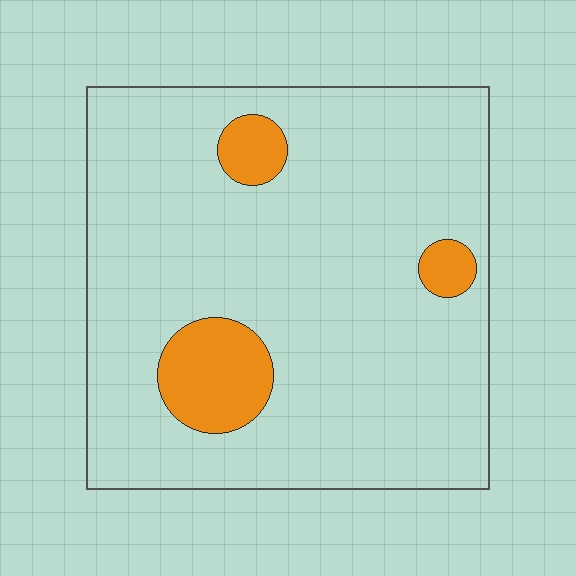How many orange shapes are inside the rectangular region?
3.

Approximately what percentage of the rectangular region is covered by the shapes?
Approximately 10%.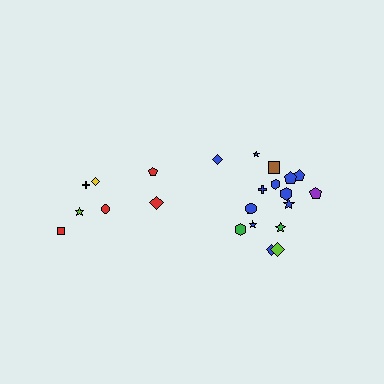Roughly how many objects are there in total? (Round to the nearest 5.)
Roughly 25 objects in total.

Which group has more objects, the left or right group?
The right group.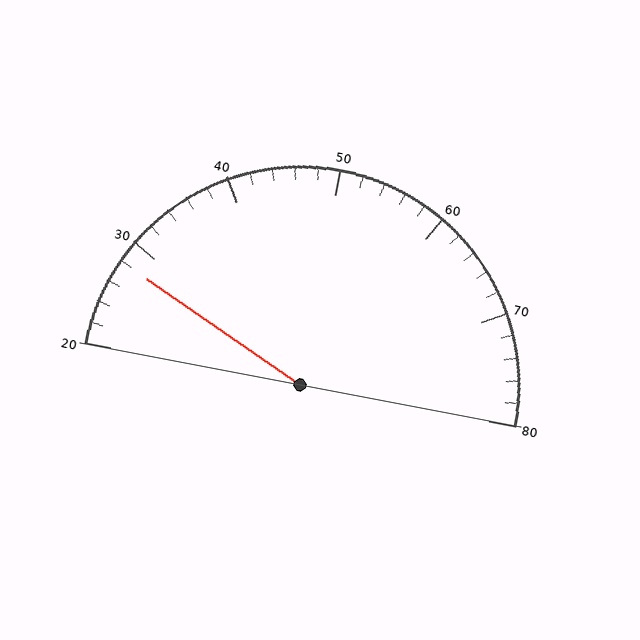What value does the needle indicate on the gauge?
The needle indicates approximately 28.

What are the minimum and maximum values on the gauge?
The gauge ranges from 20 to 80.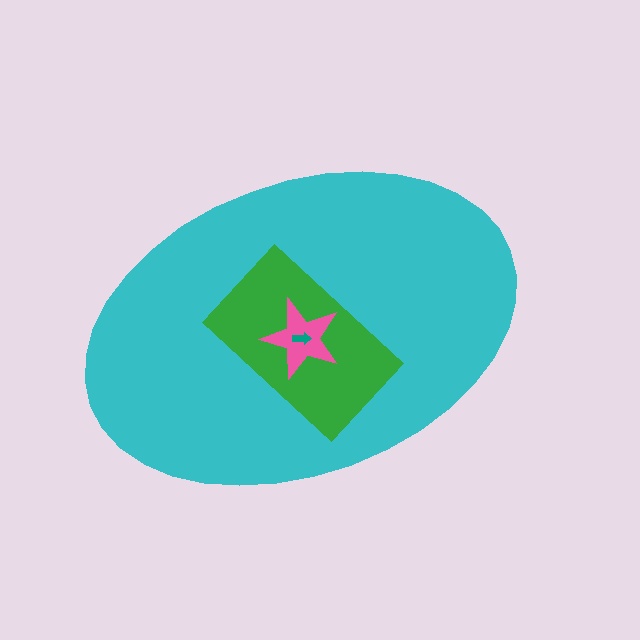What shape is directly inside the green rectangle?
The pink star.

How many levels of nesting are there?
4.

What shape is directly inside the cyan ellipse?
The green rectangle.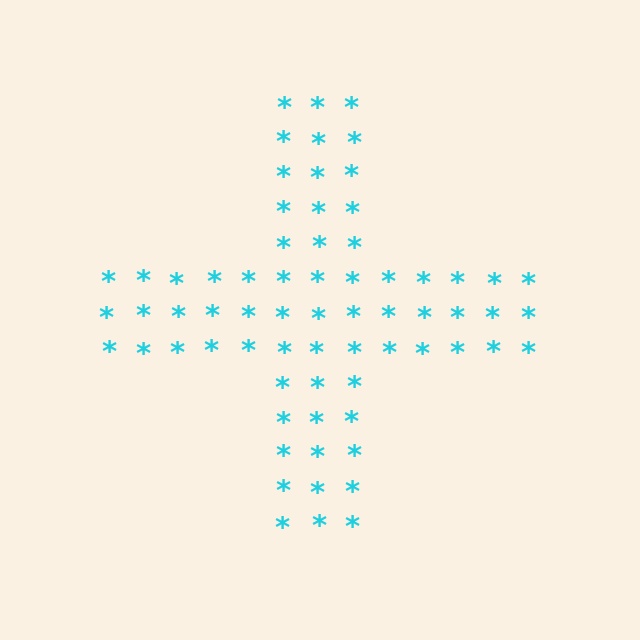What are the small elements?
The small elements are asterisks.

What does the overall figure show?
The overall figure shows a cross.